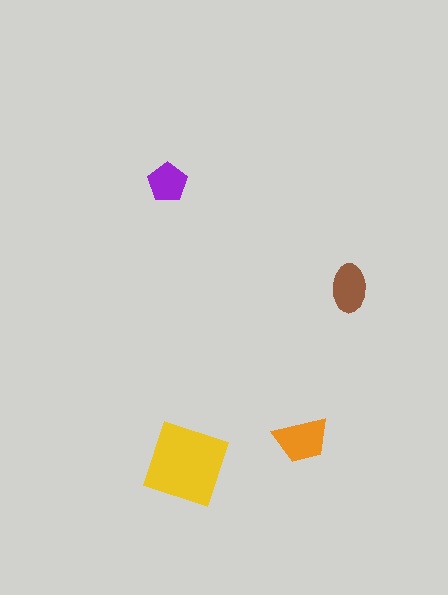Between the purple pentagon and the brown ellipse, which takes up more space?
The brown ellipse.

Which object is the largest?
The yellow diamond.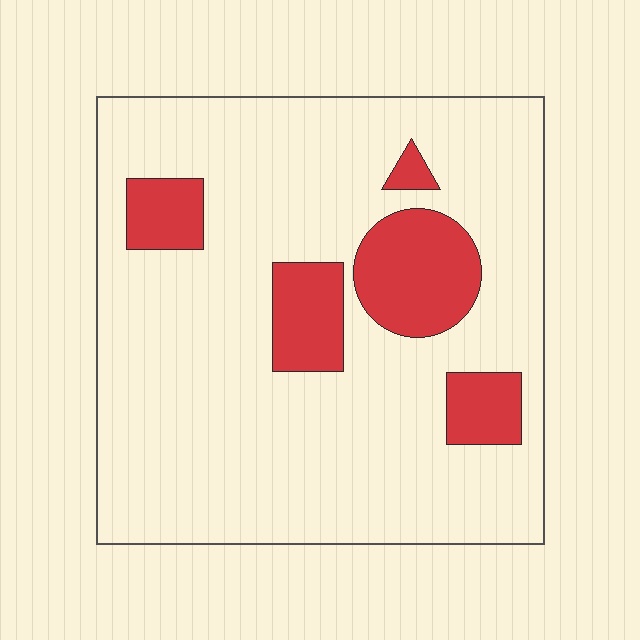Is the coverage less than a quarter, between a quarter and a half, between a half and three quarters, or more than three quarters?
Less than a quarter.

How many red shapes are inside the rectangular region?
5.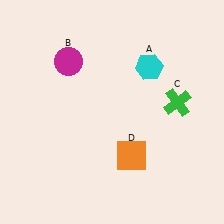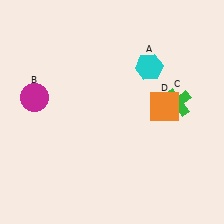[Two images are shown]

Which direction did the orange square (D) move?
The orange square (D) moved up.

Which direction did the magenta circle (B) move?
The magenta circle (B) moved down.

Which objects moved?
The objects that moved are: the magenta circle (B), the orange square (D).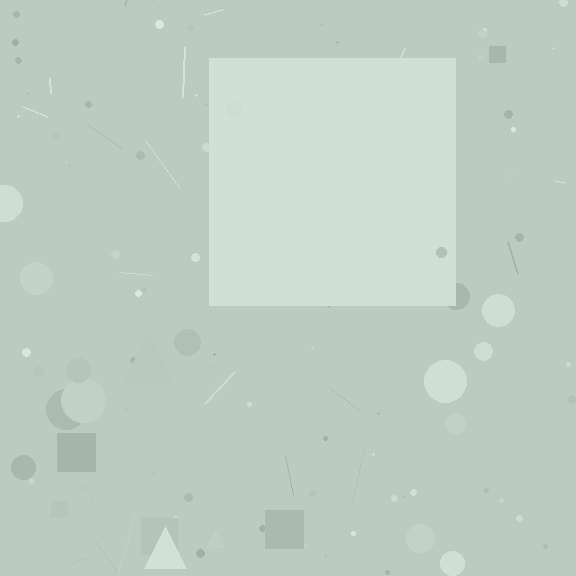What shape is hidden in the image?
A square is hidden in the image.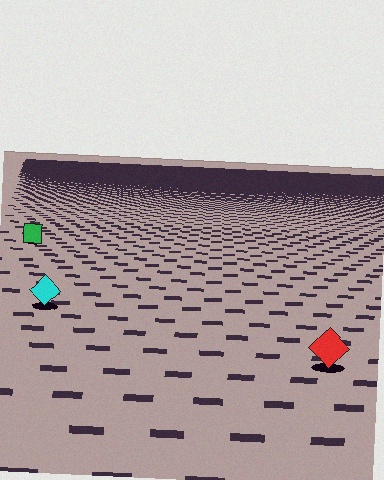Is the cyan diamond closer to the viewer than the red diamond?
No. The red diamond is closer — you can tell from the texture gradient: the ground texture is coarser near it.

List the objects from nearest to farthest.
From nearest to farthest: the red diamond, the cyan diamond, the green square.